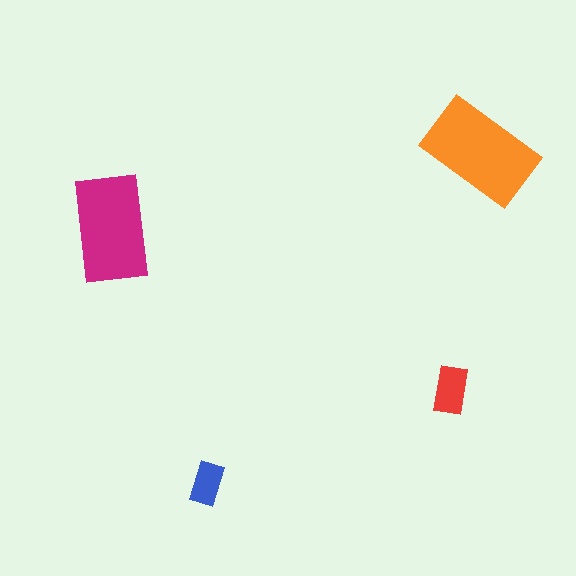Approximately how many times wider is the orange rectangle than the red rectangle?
About 2.5 times wider.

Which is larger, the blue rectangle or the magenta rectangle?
The magenta one.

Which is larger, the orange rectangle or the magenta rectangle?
The orange one.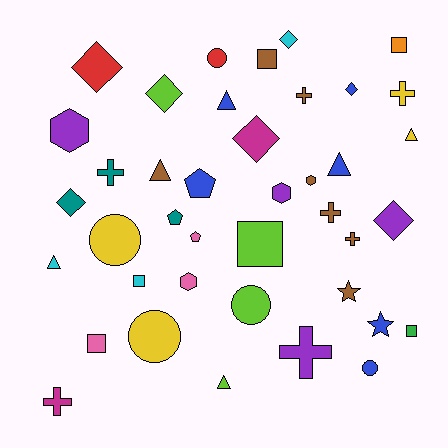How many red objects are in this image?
There are 2 red objects.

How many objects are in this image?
There are 40 objects.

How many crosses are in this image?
There are 7 crosses.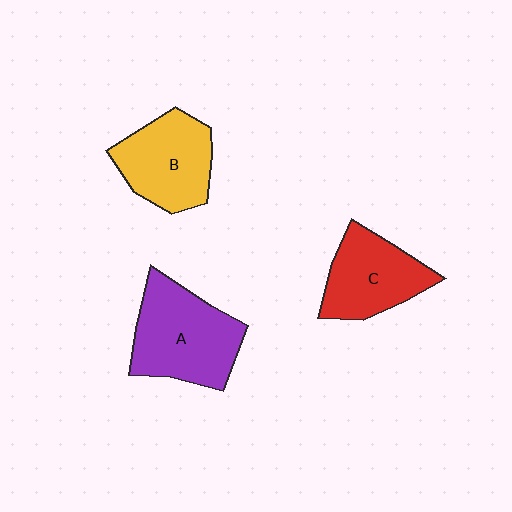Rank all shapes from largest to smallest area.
From largest to smallest: A (purple), B (yellow), C (red).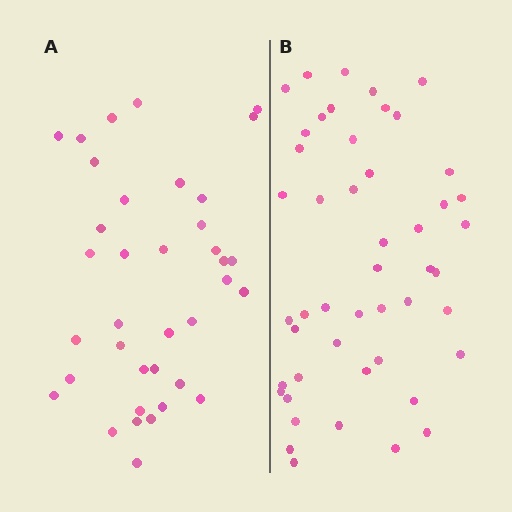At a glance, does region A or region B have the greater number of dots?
Region B (the right region) has more dots.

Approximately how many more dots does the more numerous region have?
Region B has roughly 12 or so more dots than region A.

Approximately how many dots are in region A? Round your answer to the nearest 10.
About 40 dots. (The exact count is 37, which rounds to 40.)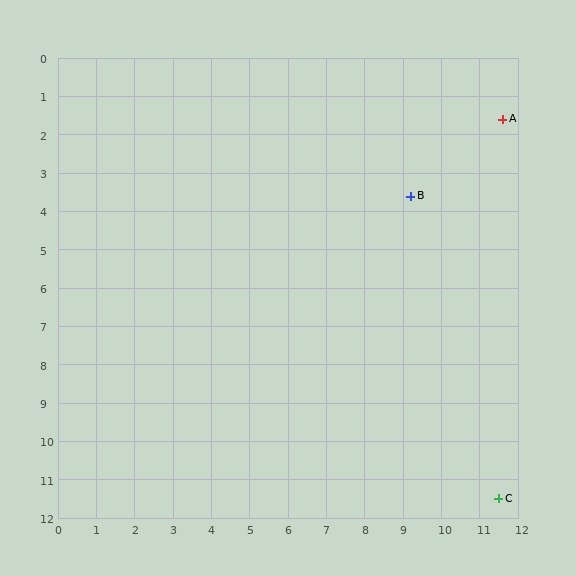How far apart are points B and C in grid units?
Points B and C are about 8.2 grid units apart.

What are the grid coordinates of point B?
Point B is at approximately (9.2, 3.6).